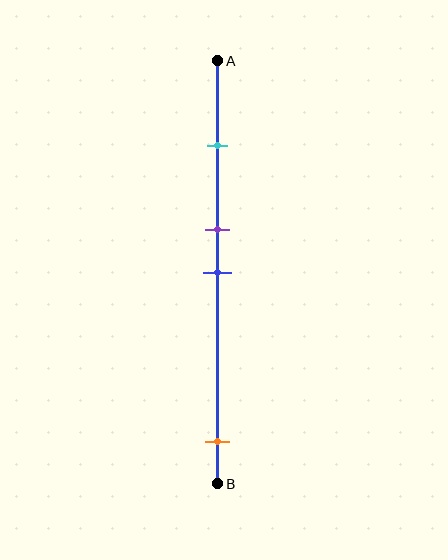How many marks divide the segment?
There are 4 marks dividing the segment.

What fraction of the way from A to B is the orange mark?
The orange mark is approximately 90% (0.9) of the way from A to B.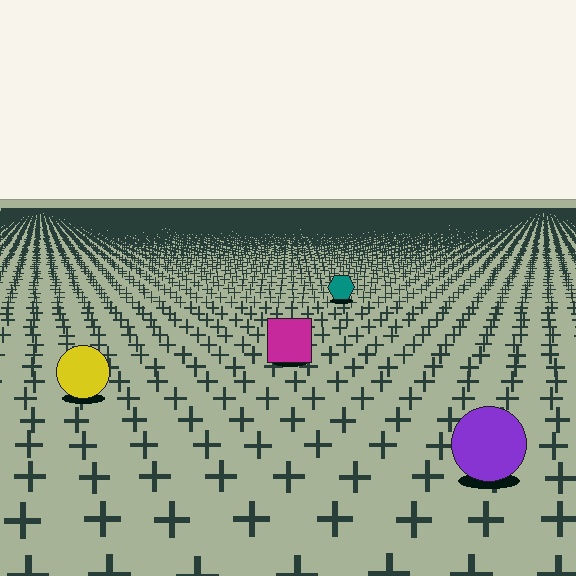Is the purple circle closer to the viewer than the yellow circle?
Yes. The purple circle is closer — you can tell from the texture gradient: the ground texture is coarser near it.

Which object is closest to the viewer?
The purple circle is closest. The texture marks near it are larger and more spread out.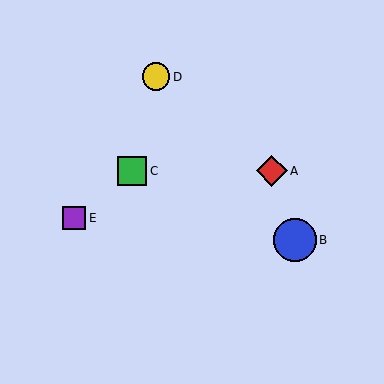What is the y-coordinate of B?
Object B is at y≈240.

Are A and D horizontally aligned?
No, A is at y≈171 and D is at y≈77.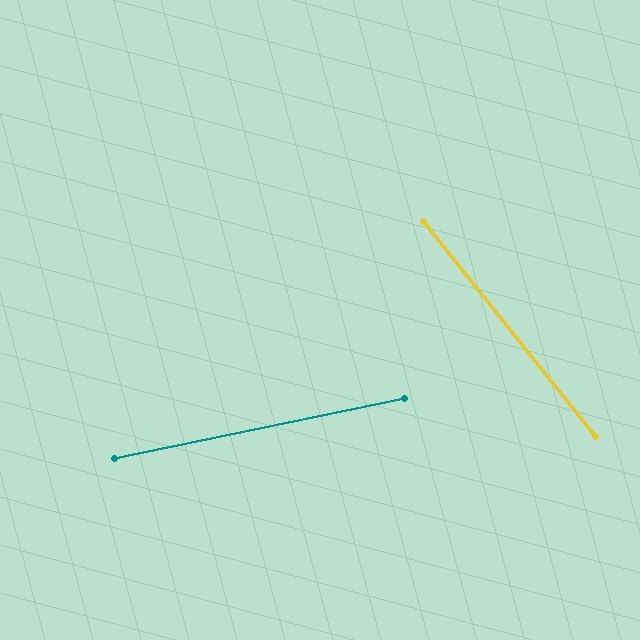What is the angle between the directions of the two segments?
Approximately 63 degrees.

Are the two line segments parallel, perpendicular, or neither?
Neither parallel nor perpendicular — they differ by about 63°.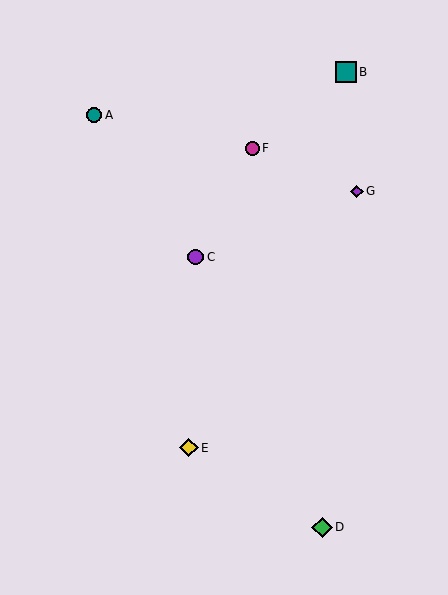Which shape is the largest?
The green diamond (labeled D) is the largest.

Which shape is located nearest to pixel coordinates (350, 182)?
The purple diamond (labeled G) at (357, 191) is nearest to that location.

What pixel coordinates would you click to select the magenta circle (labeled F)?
Click at (252, 148) to select the magenta circle F.